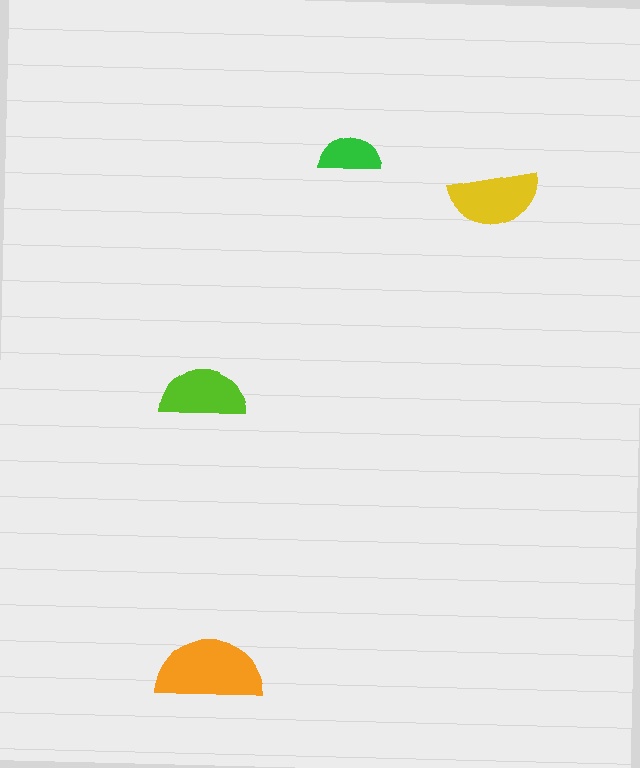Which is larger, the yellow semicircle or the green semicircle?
The yellow one.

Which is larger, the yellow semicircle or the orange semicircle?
The orange one.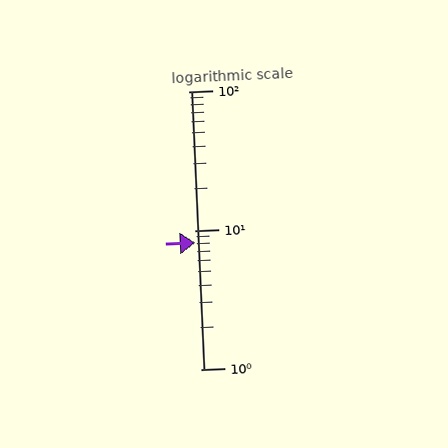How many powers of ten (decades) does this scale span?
The scale spans 2 decades, from 1 to 100.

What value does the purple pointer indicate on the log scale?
The pointer indicates approximately 8.1.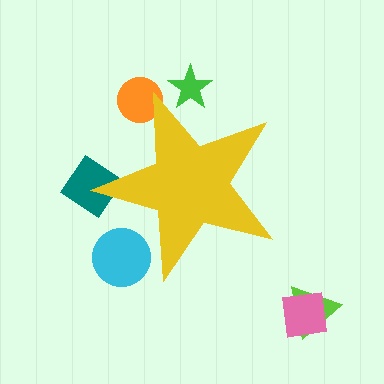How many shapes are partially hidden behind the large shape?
4 shapes are partially hidden.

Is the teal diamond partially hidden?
Yes, the teal diamond is partially hidden behind the yellow star.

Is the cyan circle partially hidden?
Yes, the cyan circle is partially hidden behind the yellow star.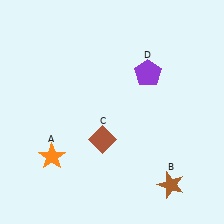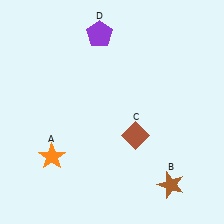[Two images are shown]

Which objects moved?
The objects that moved are: the brown diamond (C), the purple pentagon (D).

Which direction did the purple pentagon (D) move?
The purple pentagon (D) moved left.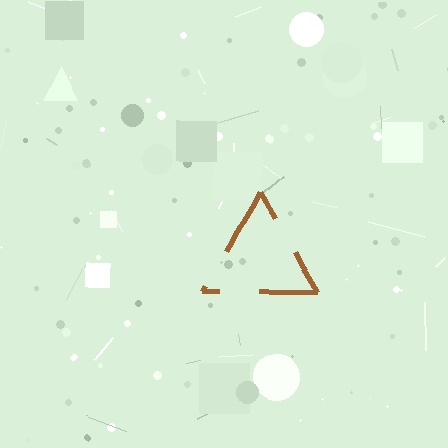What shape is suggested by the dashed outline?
The dashed outline suggests a triangle.